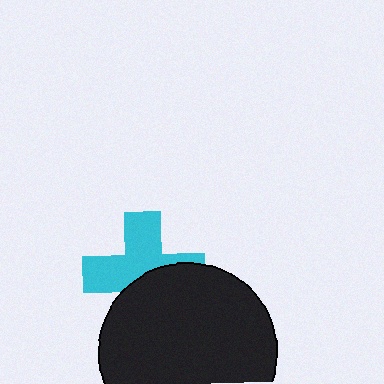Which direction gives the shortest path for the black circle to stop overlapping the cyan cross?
Moving down gives the shortest separation.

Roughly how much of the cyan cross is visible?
About half of it is visible (roughly 56%).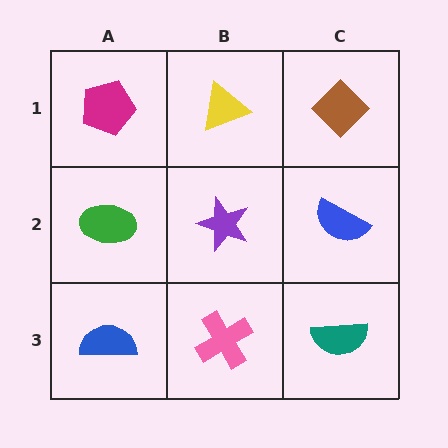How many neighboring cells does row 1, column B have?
3.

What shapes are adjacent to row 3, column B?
A purple star (row 2, column B), a blue semicircle (row 3, column A), a teal semicircle (row 3, column C).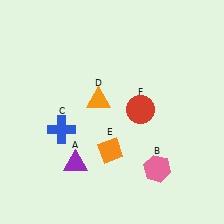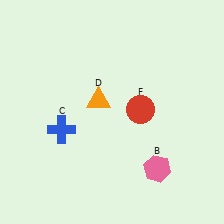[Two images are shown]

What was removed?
The purple triangle (A), the orange diamond (E) were removed in Image 2.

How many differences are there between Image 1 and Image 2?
There are 2 differences between the two images.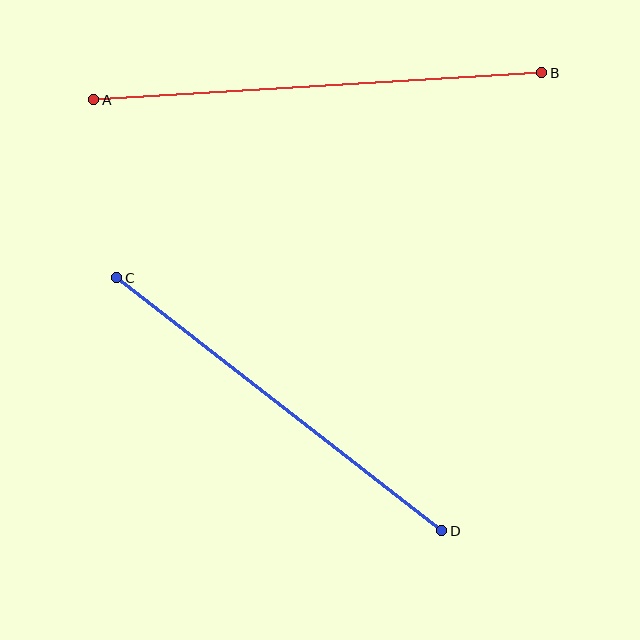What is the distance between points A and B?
The distance is approximately 449 pixels.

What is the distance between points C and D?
The distance is approximately 412 pixels.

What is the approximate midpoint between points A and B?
The midpoint is at approximately (318, 86) pixels.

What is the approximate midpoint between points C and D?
The midpoint is at approximately (279, 404) pixels.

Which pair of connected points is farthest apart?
Points A and B are farthest apart.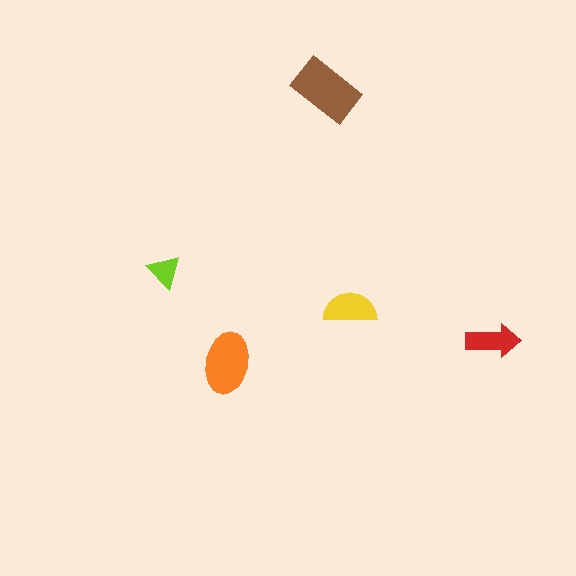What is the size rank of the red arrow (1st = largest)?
4th.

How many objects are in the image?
There are 5 objects in the image.